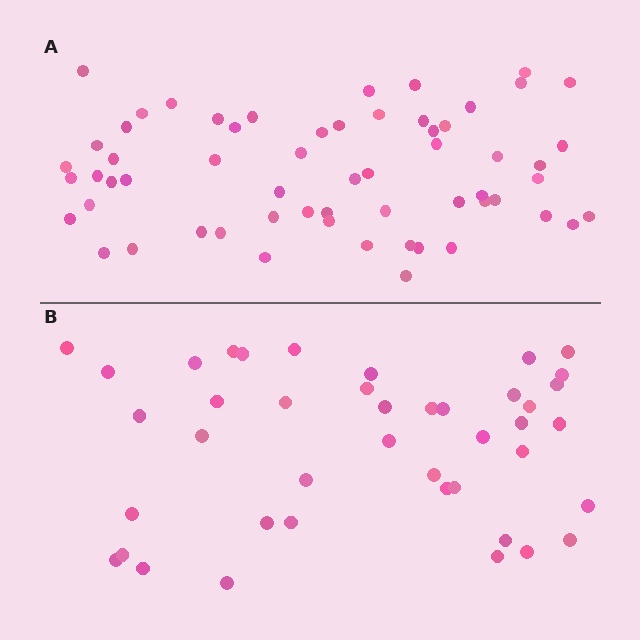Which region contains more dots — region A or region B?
Region A (the top region) has more dots.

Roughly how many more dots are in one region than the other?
Region A has approximately 20 more dots than region B.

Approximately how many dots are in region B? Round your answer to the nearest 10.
About 40 dots. (The exact count is 42, which rounds to 40.)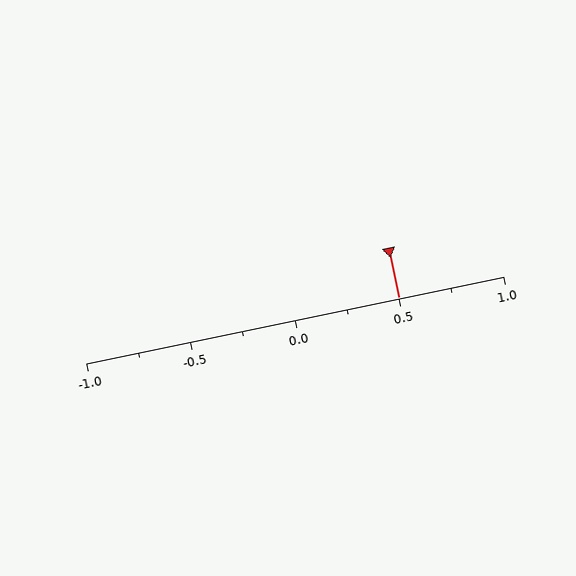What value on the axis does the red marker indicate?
The marker indicates approximately 0.5.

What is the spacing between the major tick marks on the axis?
The major ticks are spaced 0.5 apart.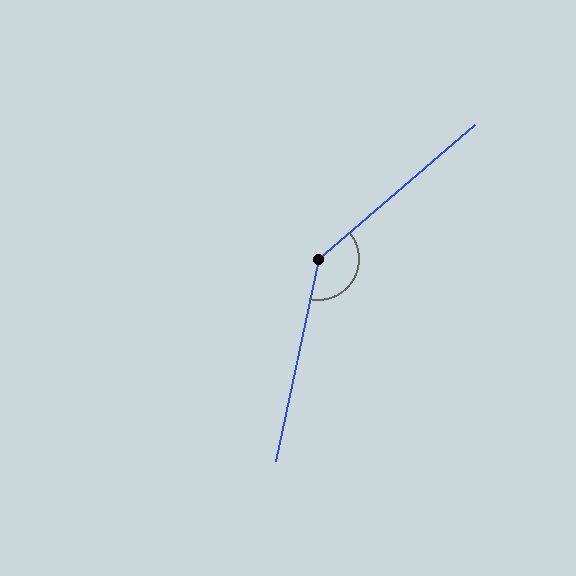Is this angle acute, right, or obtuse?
It is obtuse.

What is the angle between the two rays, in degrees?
Approximately 142 degrees.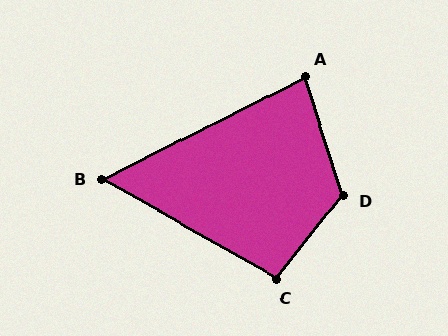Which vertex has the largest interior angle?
D, at approximately 123 degrees.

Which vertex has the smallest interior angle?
B, at approximately 57 degrees.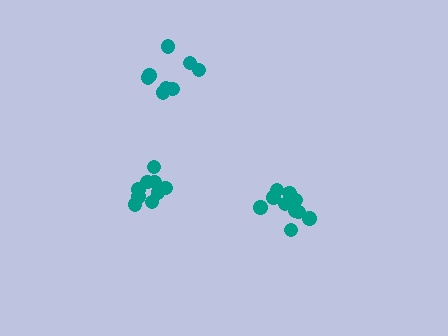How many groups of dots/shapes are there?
There are 3 groups.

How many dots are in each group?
Group 1: 9 dots, Group 2: 8 dots, Group 3: 10 dots (27 total).